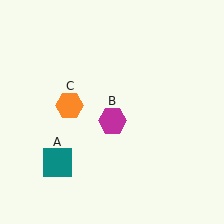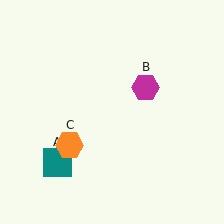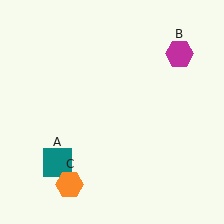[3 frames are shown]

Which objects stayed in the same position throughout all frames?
Teal square (object A) remained stationary.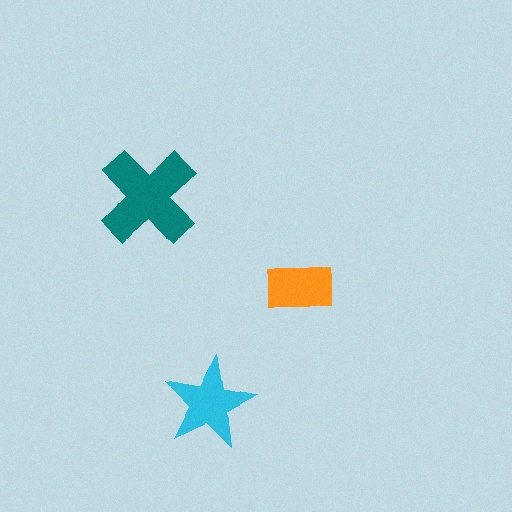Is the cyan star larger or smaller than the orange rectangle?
Larger.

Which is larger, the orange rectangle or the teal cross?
The teal cross.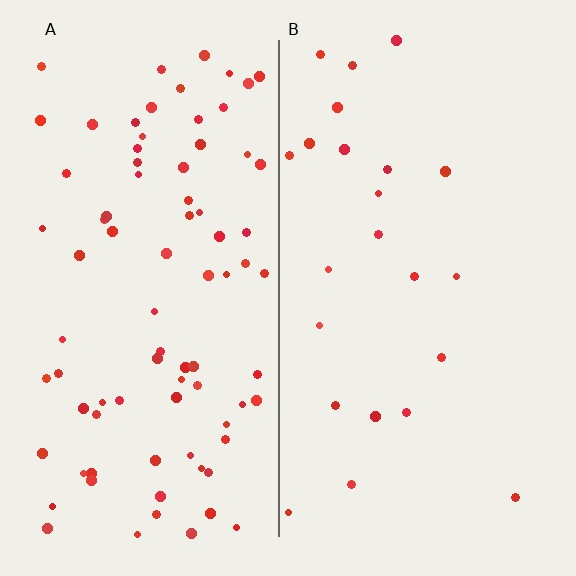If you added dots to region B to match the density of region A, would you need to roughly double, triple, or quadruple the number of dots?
Approximately quadruple.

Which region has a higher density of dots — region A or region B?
A (the left).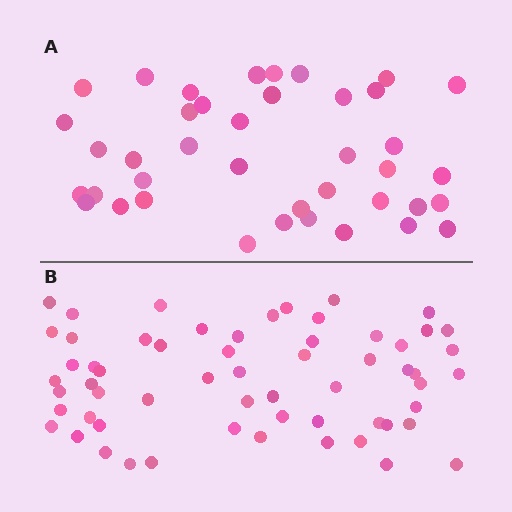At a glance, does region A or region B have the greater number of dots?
Region B (the bottom region) has more dots.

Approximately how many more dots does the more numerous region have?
Region B has approximately 20 more dots than region A.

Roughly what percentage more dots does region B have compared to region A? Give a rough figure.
About 50% more.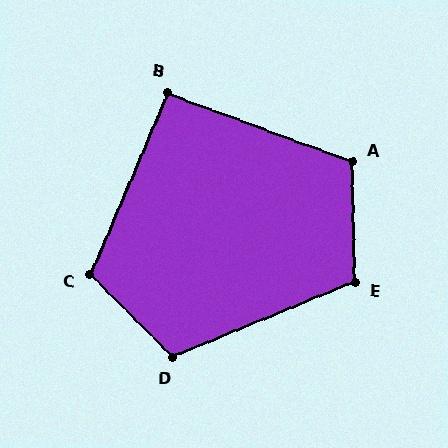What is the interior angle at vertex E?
Approximately 111 degrees (obtuse).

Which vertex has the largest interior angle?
D, at approximately 112 degrees.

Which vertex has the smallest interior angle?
B, at approximately 93 degrees.